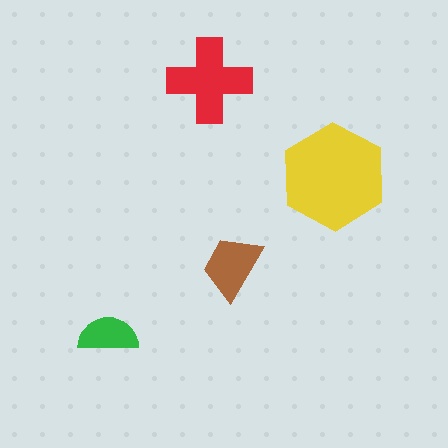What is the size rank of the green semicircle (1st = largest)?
4th.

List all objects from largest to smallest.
The yellow hexagon, the red cross, the brown trapezoid, the green semicircle.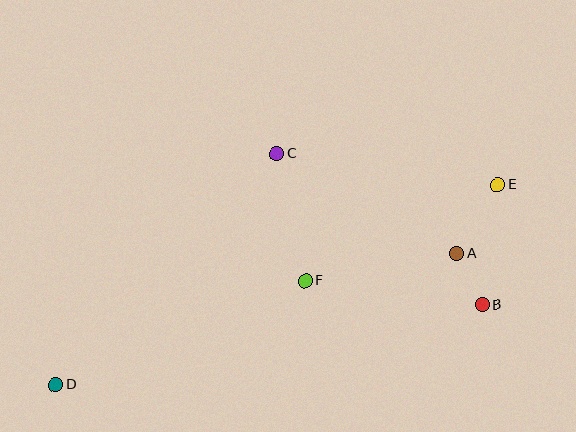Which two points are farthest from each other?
Points D and E are farthest from each other.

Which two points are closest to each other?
Points A and B are closest to each other.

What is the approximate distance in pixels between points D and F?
The distance between D and F is approximately 270 pixels.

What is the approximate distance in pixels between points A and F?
The distance between A and F is approximately 154 pixels.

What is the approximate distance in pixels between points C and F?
The distance between C and F is approximately 130 pixels.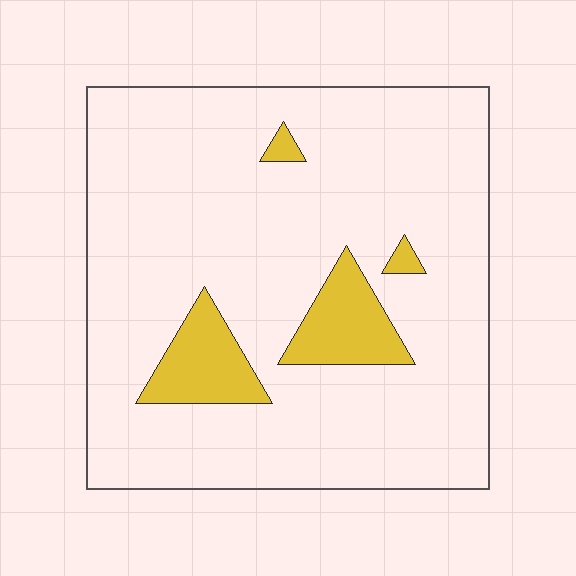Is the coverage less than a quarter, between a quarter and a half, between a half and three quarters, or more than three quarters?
Less than a quarter.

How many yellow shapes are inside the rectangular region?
4.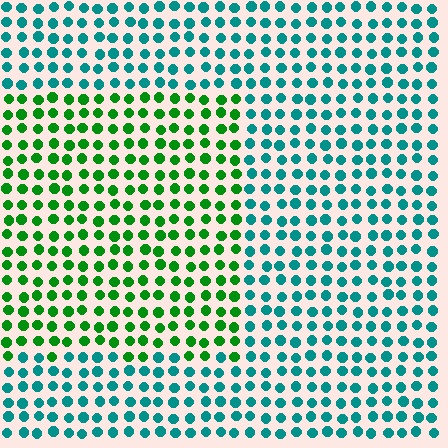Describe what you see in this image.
The image is filled with small teal elements in a uniform arrangement. A rectangle-shaped region is visible where the elements are tinted to a slightly different hue, forming a subtle color boundary.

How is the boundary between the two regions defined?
The boundary is defined purely by a slight shift in hue (about 51 degrees). Spacing, size, and orientation are identical on both sides.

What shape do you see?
I see a rectangle.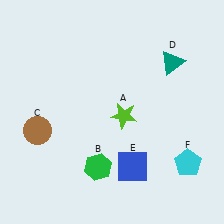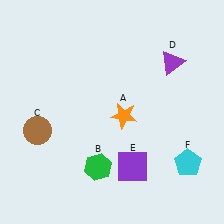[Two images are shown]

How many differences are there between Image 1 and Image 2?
There are 3 differences between the two images.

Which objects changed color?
A changed from lime to orange. D changed from teal to purple. E changed from blue to purple.